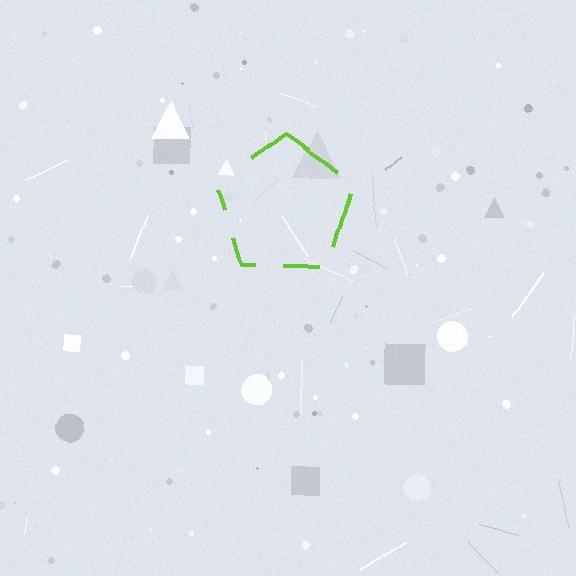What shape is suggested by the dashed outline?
The dashed outline suggests a pentagon.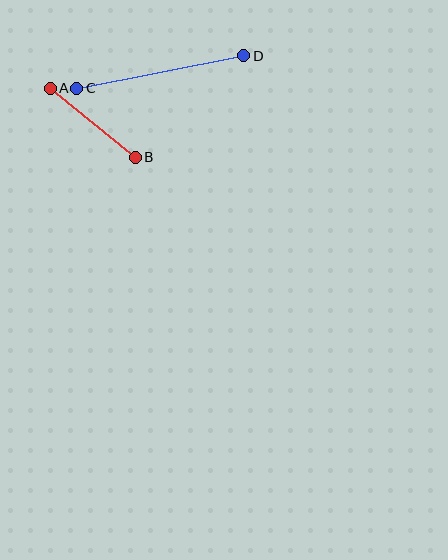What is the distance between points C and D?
The distance is approximately 170 pixels.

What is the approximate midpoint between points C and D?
The midpoint is at approximately (160, 72) pixels.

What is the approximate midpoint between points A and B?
The midpoint is at approximately (93, 123) pixels.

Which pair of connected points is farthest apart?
Points C and D are farthest apart.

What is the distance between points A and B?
The distance is approximately 109 pixels.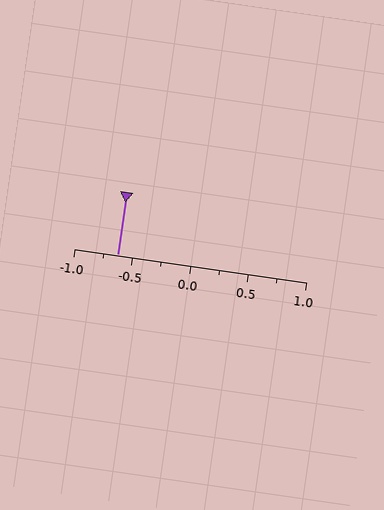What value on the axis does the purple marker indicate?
The marker indicates approximately -0.62.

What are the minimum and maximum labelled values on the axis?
The axis runs from -1.0 to 1.0.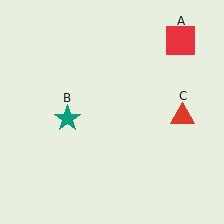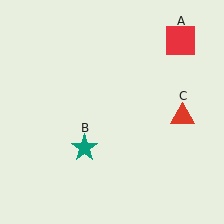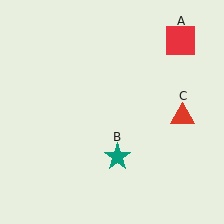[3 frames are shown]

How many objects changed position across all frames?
1 object changed position: teal star (object B).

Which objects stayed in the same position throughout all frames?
Red square (object A) and red triangle (object C) remained stationary.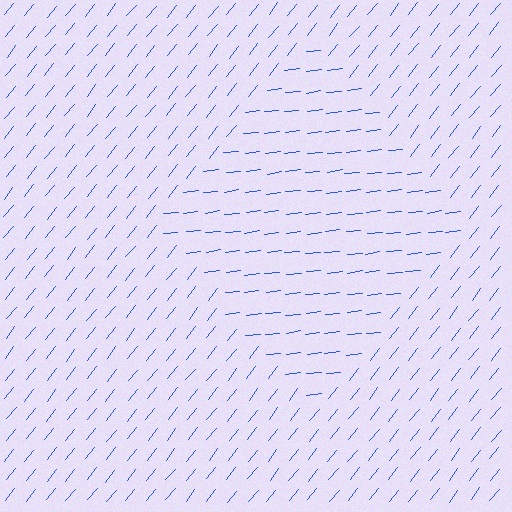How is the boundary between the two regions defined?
The boundary is defined purely by a change in line orientation (approximately 45 degrees difference). All lines are the same color and thickness.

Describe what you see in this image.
The image is filled with small blue line segments. A diamond region in the image has lines oriented differently from the surrounding lines, creating a visible texture boundary.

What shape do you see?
I see a diamond.